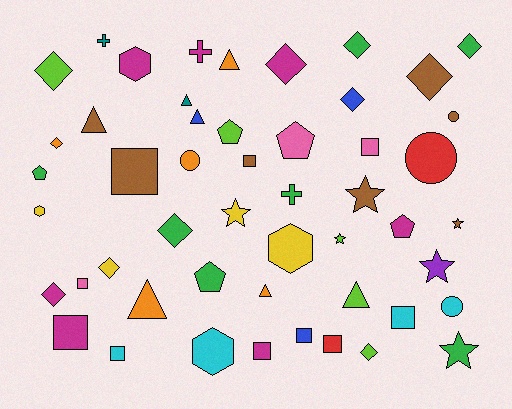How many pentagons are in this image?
There are 5 pentagons.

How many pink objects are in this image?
There are 3 pink objects.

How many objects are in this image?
There are 50 objects.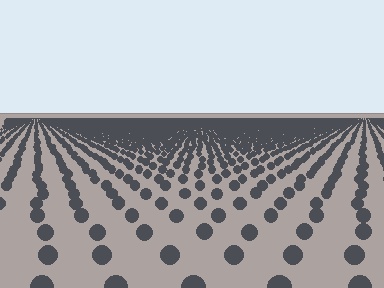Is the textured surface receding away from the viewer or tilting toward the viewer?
The surface is receding away from the viewer. Texture elements get smaller and denser toward the top.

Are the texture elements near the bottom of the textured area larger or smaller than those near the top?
Larger. Near the bottom, elements are closer to the viewer and appear at a bigger on-screen size.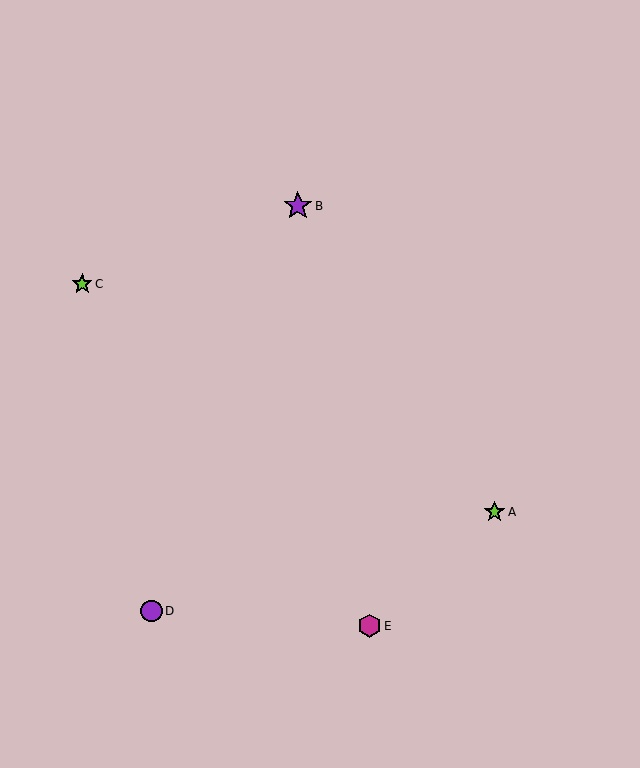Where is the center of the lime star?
The center of the lime star is at (495, 512).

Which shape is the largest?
The purple star (labeled B) is the largest.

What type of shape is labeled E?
Shape E is a magenta hexagon.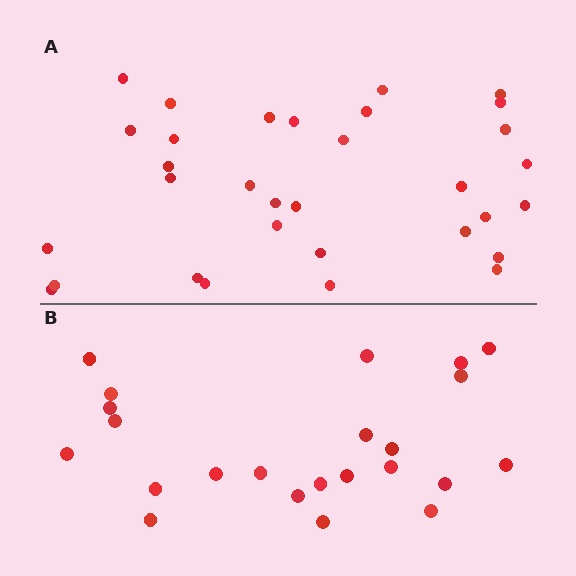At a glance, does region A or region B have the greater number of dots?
Region A (the top region) has more dots.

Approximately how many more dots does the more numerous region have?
Region A has roughly 8 or so more dots than region B.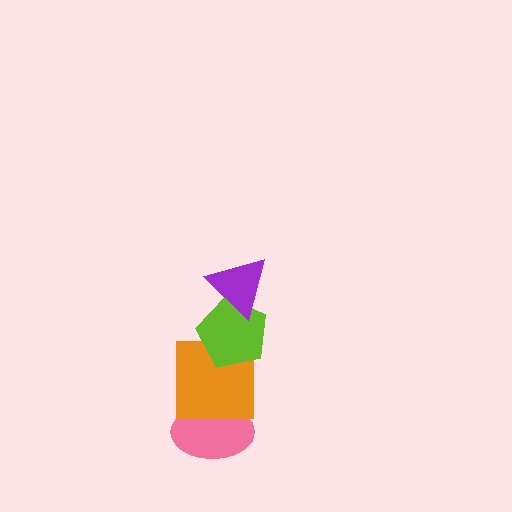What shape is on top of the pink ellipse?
The orange square is on top of the pink ellipse.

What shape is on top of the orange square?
The lime pentagon is on top of the orange square.